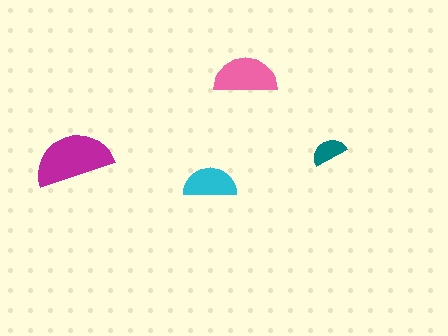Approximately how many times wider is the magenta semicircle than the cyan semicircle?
About 1.5 times wider.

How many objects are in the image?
There are 4 objects in the image.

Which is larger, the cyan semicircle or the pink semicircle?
The pink one.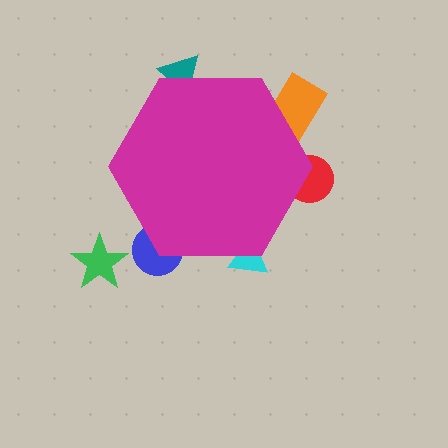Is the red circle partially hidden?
Yes, the red circle is partially hidden behind the magenta hexagon.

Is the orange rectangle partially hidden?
Yes, the orange rectangle is partially hidden behind the magenta hexagon.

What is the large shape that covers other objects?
A magenta hexagon.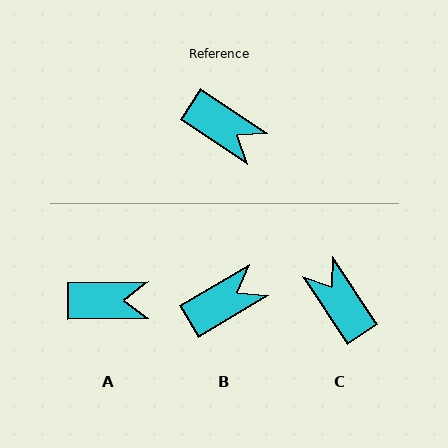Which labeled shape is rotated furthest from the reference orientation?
C, about 157 degrees away.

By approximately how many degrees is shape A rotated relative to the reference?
Approximately 34 degrees counter-clockwise.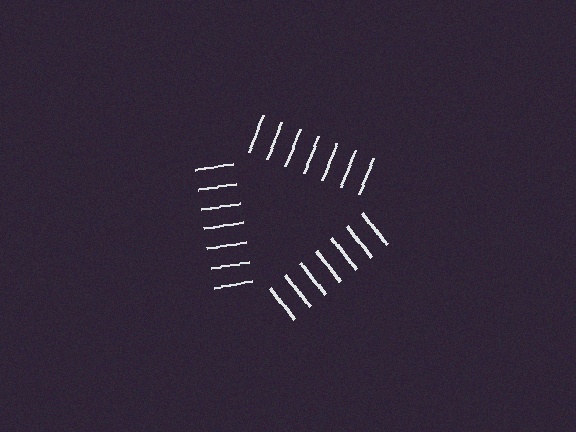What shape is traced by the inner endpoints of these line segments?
An illusory triangle — the line segments terminate on its edges but no continuous stroke is drawn.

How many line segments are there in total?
21 — 7 along each of the 3 edges.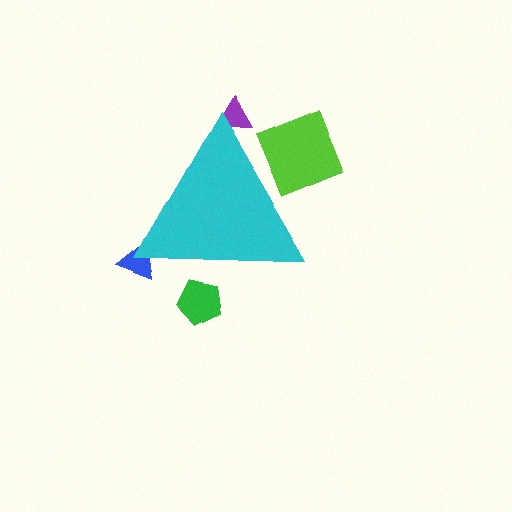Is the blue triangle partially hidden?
Yes, the blue triangle is partially hidden behind the cyan triangle.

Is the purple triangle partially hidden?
Yes, the purple triangle is partially hidden behind the cyan triangle.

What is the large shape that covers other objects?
A cyan triangle.